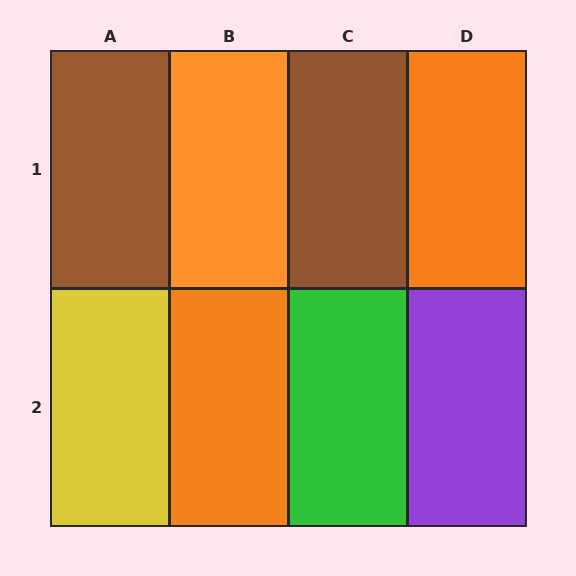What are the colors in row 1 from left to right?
Brown, orange, brown, orange.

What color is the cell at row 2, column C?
Green.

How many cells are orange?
3 cells are orange.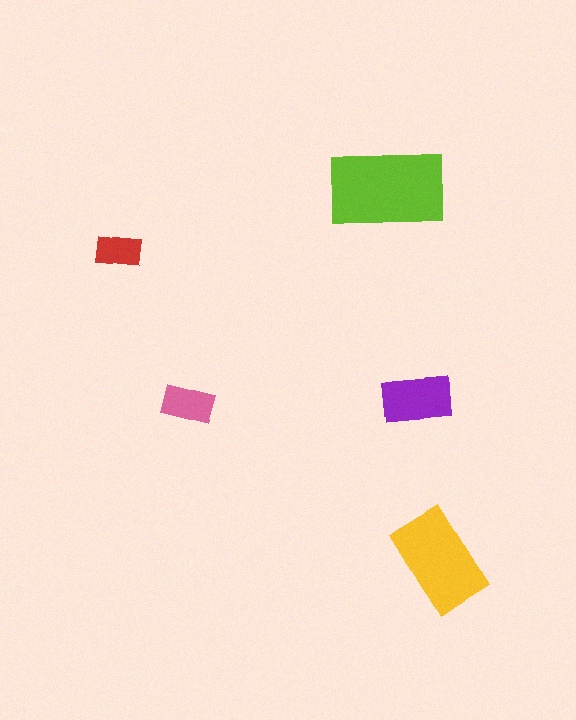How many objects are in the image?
There are 5 objects in the image.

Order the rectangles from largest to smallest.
the lime one, the yellow one, the purple one, the pink one, the red one.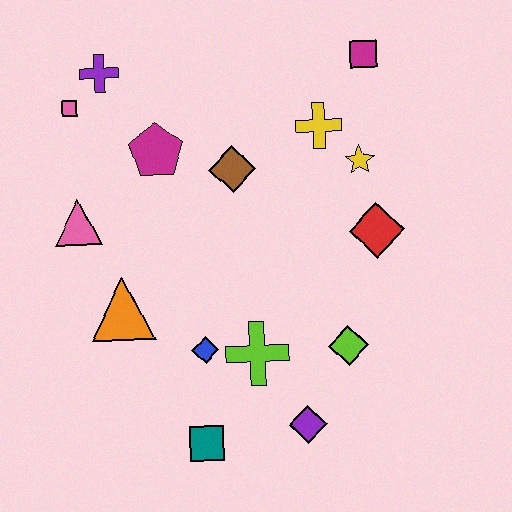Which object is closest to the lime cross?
The blue diamond is closest to the lime cross.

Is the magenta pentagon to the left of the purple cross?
No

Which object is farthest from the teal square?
The magenta square is farthest from the teal square.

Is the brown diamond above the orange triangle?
Yes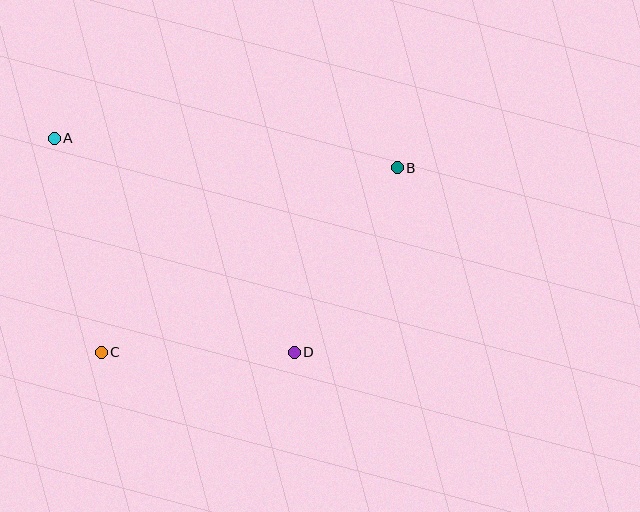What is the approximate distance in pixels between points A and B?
The distance between A and B is approximately 344 pixels.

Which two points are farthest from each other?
Points B and C are farthest from each other.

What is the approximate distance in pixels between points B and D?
The distance between B and D is approximately 211 pixels.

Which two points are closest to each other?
Points C and D are closest to each other.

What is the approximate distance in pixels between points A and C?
The distance between A and C is approximately 219 pixels.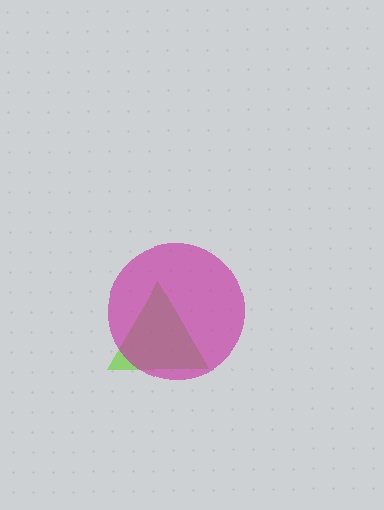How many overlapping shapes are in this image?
There are 2 overlapping shapes in the image.